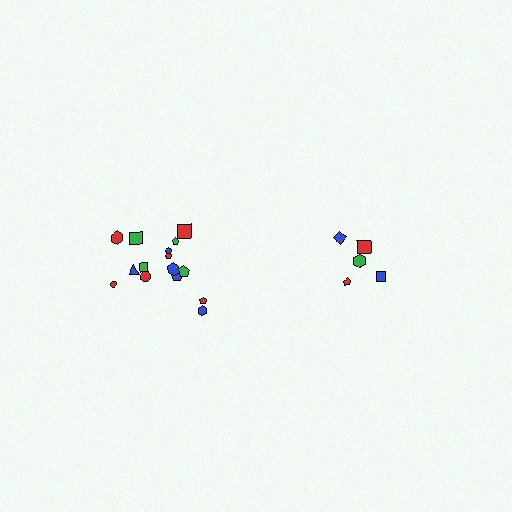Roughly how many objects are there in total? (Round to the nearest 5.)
Roughly 20 objects in total.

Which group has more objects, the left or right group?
The left group.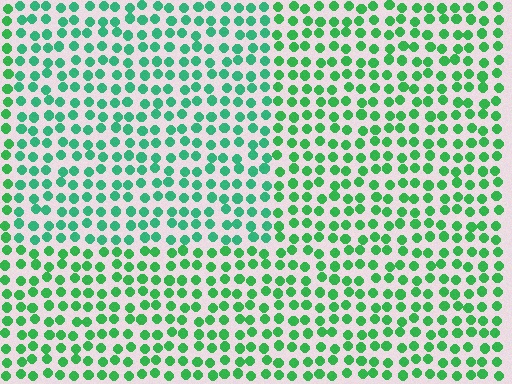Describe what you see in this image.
The image is filled with small green elements in a uniform arrangement. A rectangle-shaped region is visible where the elements are tinted to a slightly different hue, forming a subtle color boundary.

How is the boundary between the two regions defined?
The boundary is defined purely by a slight shift in hue (about 22 degrees). Spacing, size, and orientation are identical on both sides.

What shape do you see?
I see a rectangle.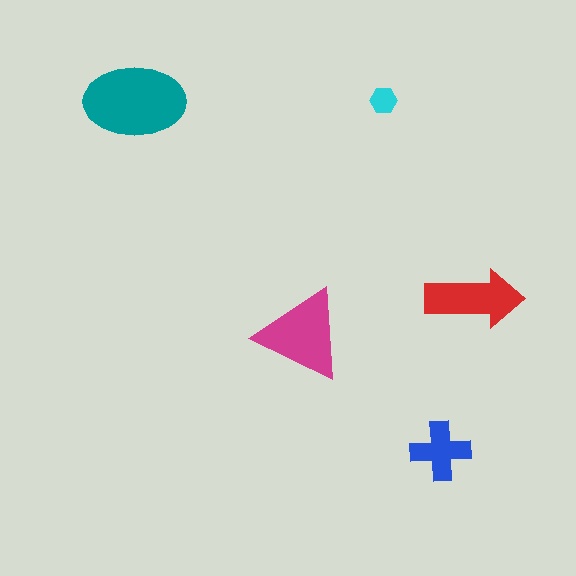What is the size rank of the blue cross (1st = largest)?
4th.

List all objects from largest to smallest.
The teal ellipse, the magenta triangle, the red arrow, the blue cross, the cyan hexagon.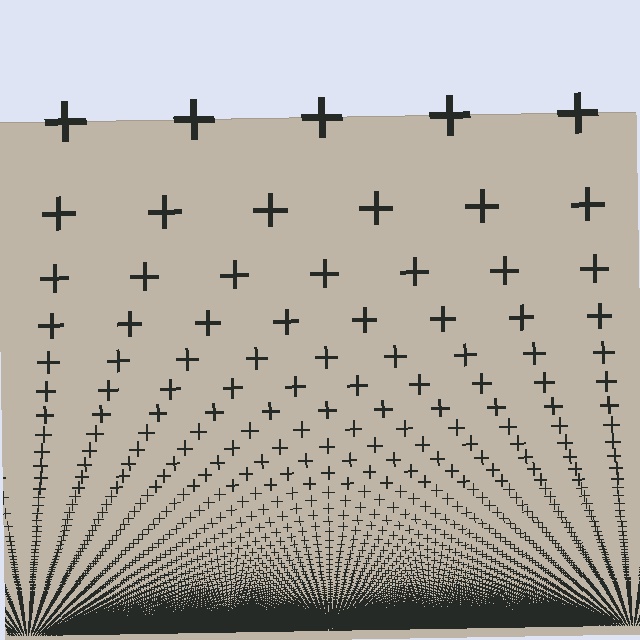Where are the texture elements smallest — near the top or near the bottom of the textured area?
Near the bottom.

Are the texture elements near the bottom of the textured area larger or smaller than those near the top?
Smaller. The gradient is inverted — elements near the bottom are smaller and denser.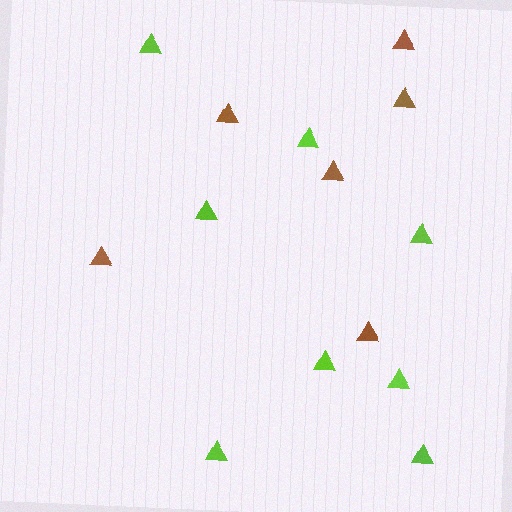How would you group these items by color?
There are 2 groups: one group of lime triangles (8) and one group of brown triangles (6).